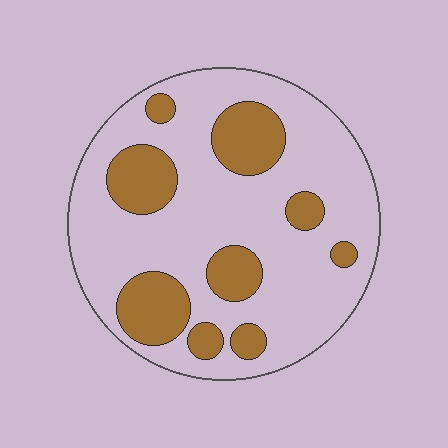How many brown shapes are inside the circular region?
9.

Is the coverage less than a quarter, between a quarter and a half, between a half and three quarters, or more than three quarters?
Between a quarter and a half.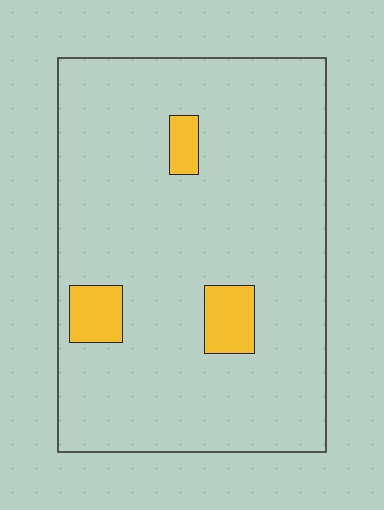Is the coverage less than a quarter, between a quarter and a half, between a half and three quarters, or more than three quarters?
Less than a quarter.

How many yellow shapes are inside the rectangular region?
3.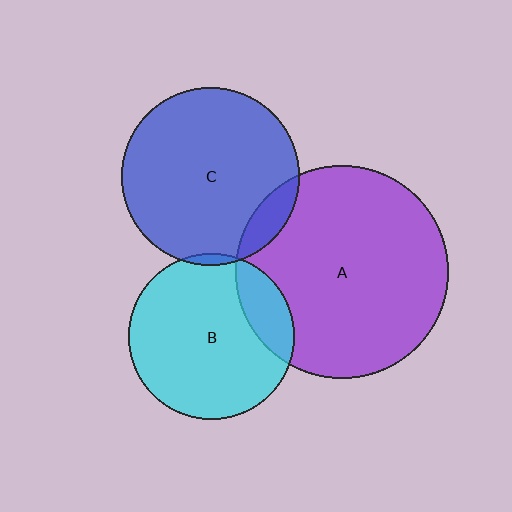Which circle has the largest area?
Circle A (purple).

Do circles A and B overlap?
Yes.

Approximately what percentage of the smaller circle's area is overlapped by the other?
Approximately 15%.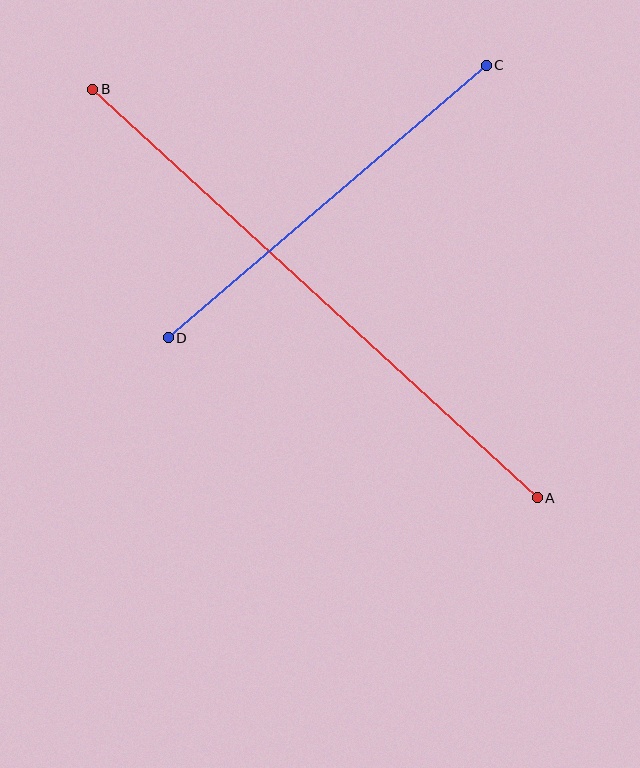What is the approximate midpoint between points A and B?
The midpoint is at approximately (315, 293) pixels.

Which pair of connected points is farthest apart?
Points A and B are farthest apart.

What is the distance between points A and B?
The distance is approximately 604 pixels.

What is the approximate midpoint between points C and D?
The midpoint is at approximately (327, 202) pixels.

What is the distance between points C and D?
The distance is approximately 419 pixels.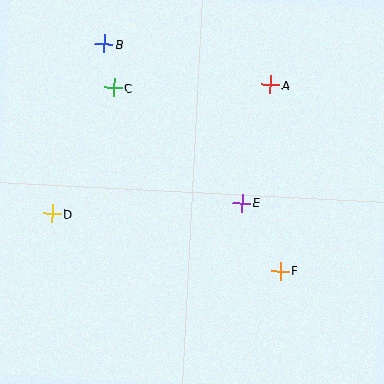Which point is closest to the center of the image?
Point E at (242, 203) is closest to the center.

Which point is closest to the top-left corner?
Point B is closest to the top-left corner.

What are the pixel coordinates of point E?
Point E is at (242, 203).